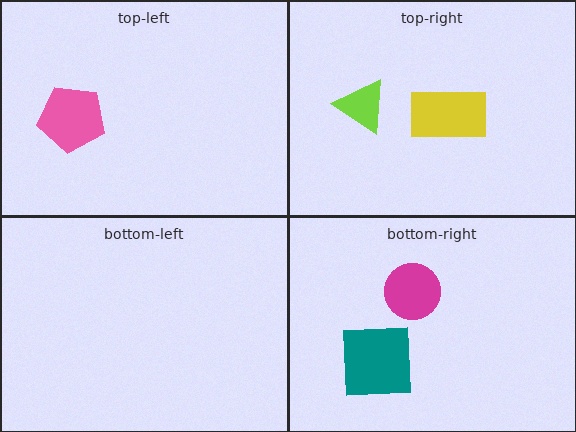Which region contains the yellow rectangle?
The top-right region.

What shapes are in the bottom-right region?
The magenta circle, the teal square.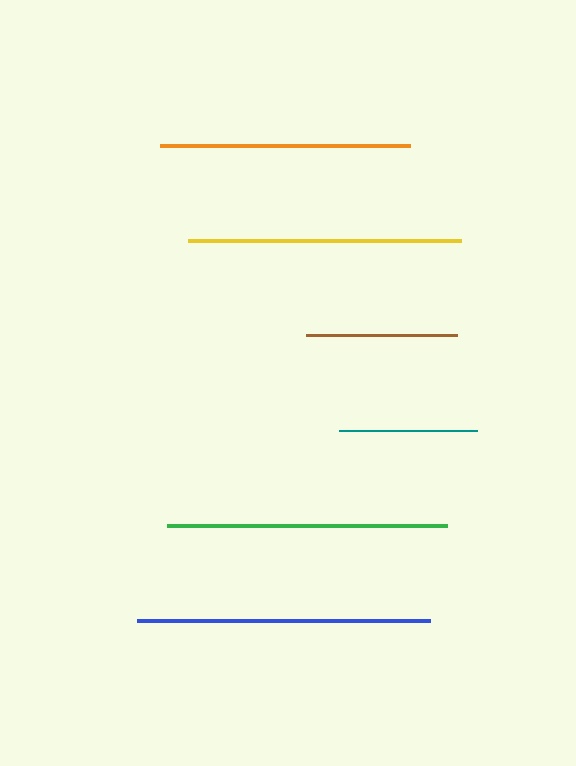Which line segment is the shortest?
The teal line is the shortest at approximately 138 pixels.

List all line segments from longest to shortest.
From longest to shortest: blue, green, yellow, orange, brown, teal.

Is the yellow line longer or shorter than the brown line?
The yellow line is longer than the brown line.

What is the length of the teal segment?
The teal segment is approximately 138 pixels long.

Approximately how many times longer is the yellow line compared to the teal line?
The yellow line is approximately 2.0 times the length of the teal line.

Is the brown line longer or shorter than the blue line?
The blue line is longer than the brown line.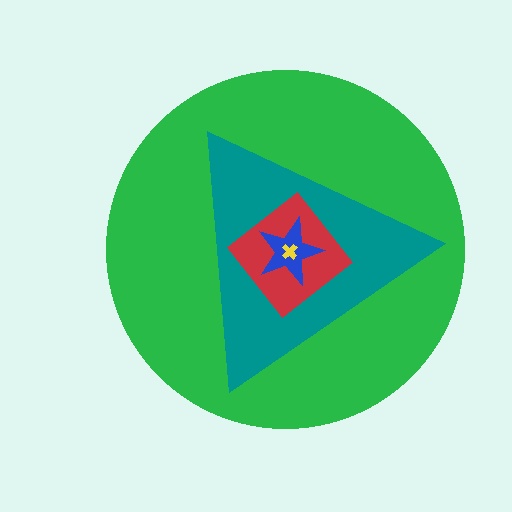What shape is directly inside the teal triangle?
The red diamond.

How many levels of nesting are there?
5.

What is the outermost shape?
The green circle.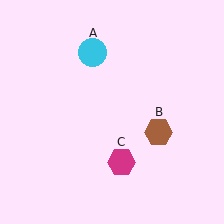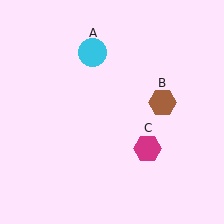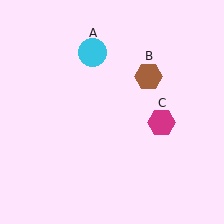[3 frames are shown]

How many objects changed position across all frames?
2 objects changed position: brown hexagon (object B), magenta hexagon (object C).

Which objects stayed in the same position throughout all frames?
Cyan circle (object A) remained stationary.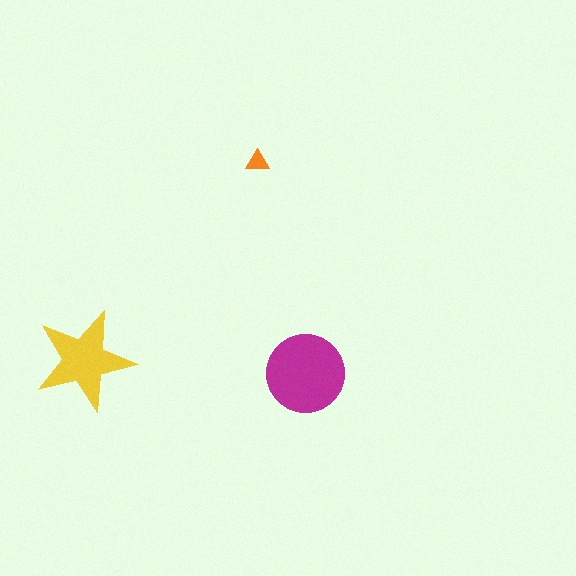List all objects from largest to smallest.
The magenta circle, the yellow star, the orange triangle.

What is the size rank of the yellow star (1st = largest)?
2nd.